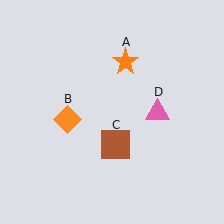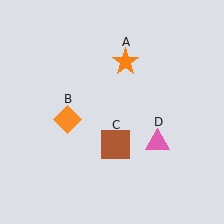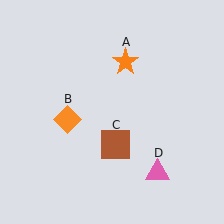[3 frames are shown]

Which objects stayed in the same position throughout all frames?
Orange star (object A) and orange diamond (object B) and brown square (object C) remained stationary.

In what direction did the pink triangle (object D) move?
The pink triangle (object D) moved down.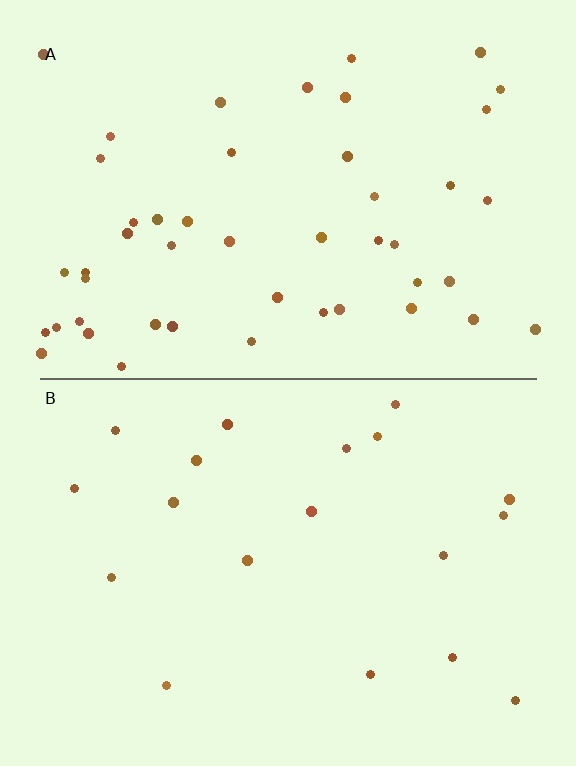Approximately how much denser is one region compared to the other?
Approximately 2.5× — region A over region B.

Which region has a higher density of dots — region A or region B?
A (the top).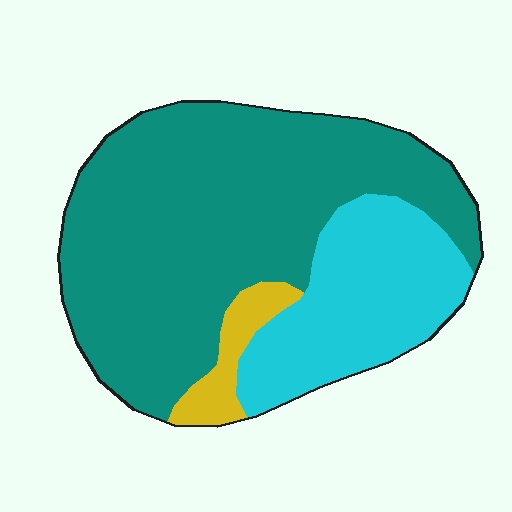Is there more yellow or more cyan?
Cyan.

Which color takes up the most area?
Teal, at roughly 65%.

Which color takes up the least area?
Yellow, at roughly 5%.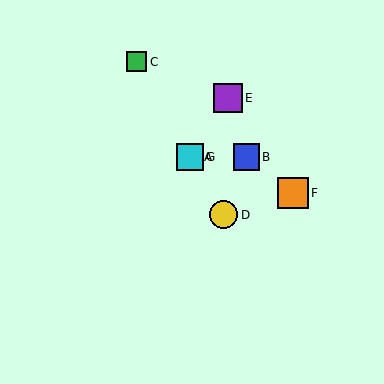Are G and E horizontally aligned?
No, G is at y≈157 and E is at y≈98.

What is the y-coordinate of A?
Object A is at y≈157.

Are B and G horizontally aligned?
Yes, both are at y≈157.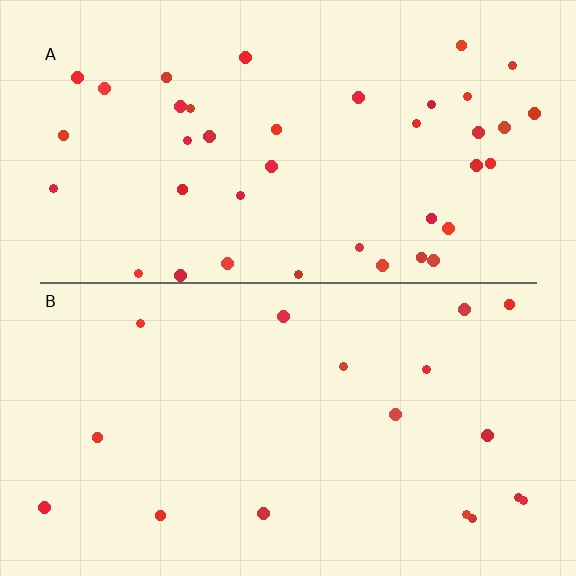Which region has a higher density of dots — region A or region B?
A (the top).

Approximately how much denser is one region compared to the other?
Approximately 2.3× — region A over region B.